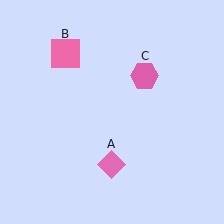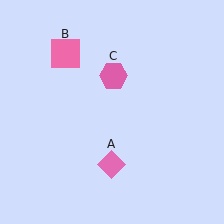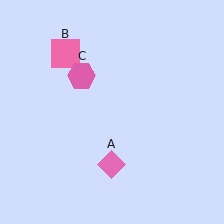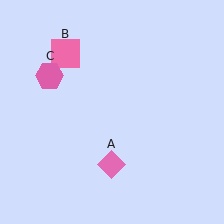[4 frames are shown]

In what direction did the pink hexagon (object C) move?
The pink hexagon (object C) moved left.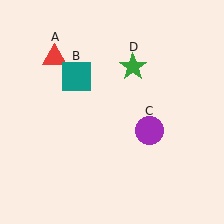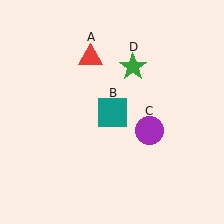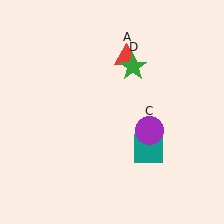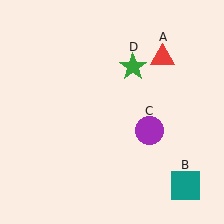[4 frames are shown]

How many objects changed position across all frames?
2 objects changed position: red triangle (object A), teal square (object B).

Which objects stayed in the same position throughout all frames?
Purple circle (object C) and green star (object D) remained stationary.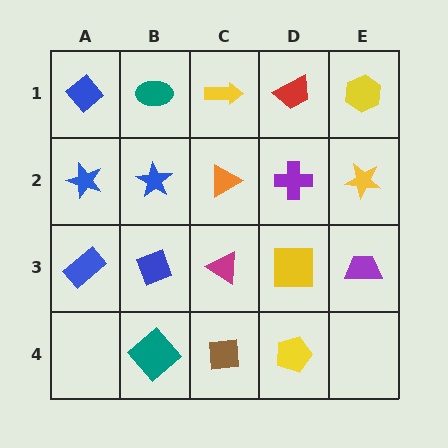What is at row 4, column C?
A brown square.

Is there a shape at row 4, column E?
No, that cell is empty.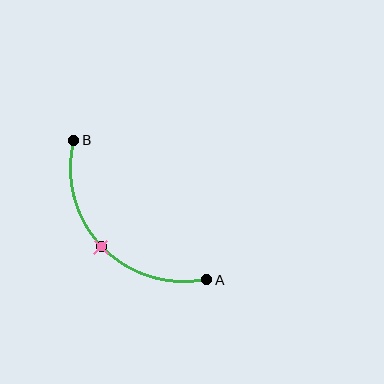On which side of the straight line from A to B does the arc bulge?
The arc bulges below and to the left of the straight line connecting A and B.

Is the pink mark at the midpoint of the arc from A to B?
Yes. The pink mark lies on the arc at equal arc-length from both A and B — it is the arc midpoint.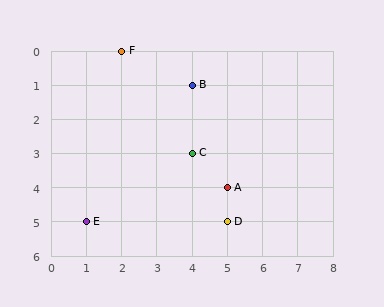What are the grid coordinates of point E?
Point E is at grid coordinates (1, 5).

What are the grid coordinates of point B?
Point B is at grid coordinates (4, 1).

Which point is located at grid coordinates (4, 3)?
Point C is at (4, 3).